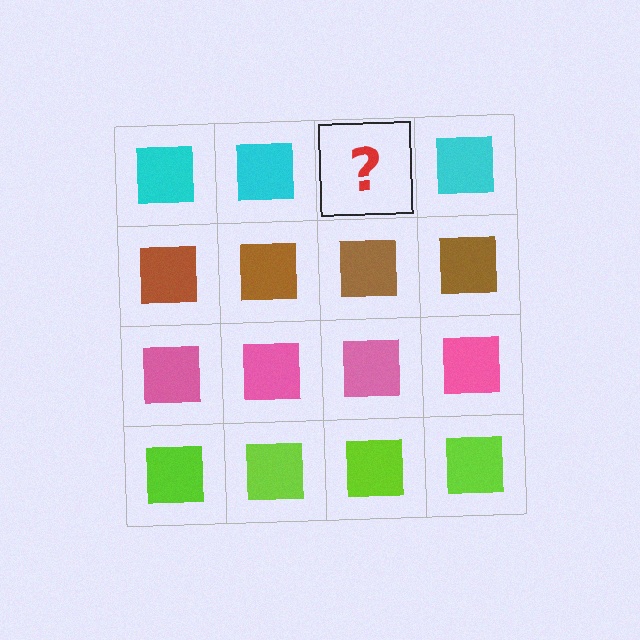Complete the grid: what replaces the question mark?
The question mark should be replaced with a cyan square.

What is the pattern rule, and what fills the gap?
The rule is that each row has a consistent color. The gap should be filled with a cyan square.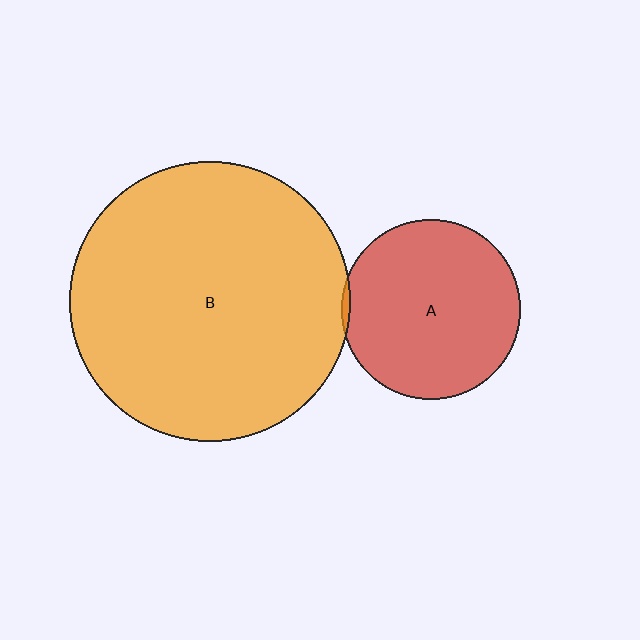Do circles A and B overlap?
Yes.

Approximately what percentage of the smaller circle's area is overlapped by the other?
Approximately 5%.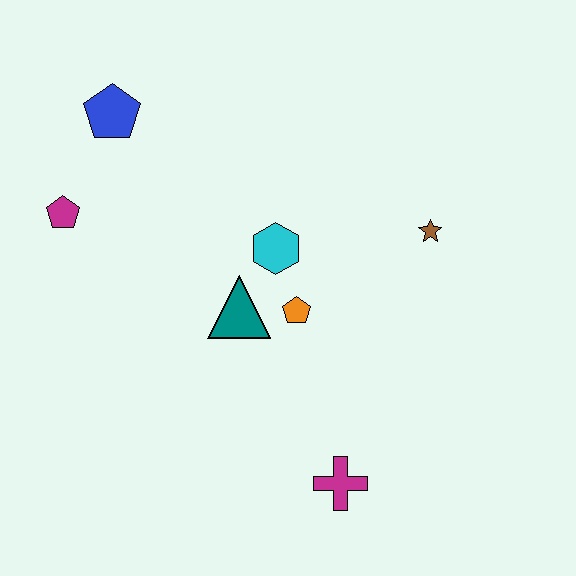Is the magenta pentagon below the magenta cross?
No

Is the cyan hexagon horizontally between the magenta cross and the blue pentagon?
Yes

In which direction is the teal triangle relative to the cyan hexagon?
The teal triangle is below the cyan hexagon.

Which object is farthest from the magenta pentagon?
The magenta cross is farthest from the magenta pentagon.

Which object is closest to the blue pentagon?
The magenta pentagon is closest to the blue pentagon.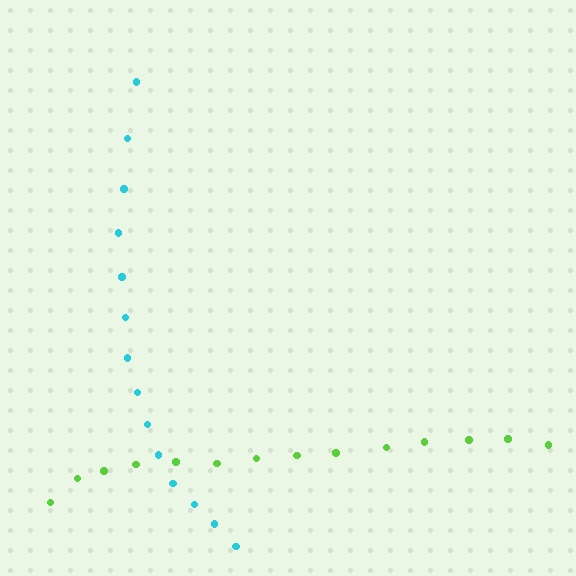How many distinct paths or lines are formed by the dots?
There are 2 distinct paths.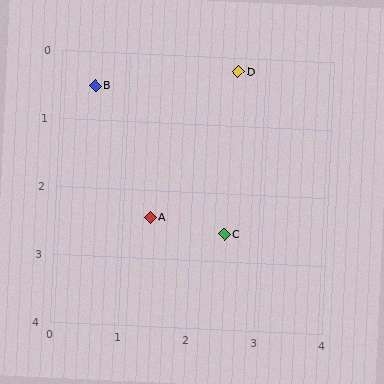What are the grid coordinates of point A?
Point A is at approximately (1.4, 2.4).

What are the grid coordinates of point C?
Point C is at approximately (2.5, 2.6).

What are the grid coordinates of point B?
Point B is at approximately (0.5, 0.5).